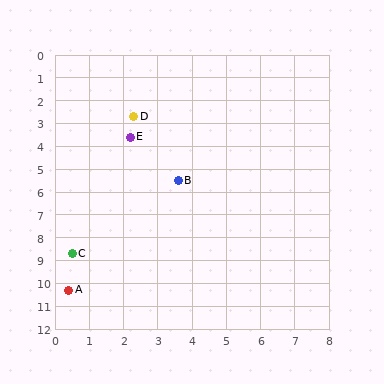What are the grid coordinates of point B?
Point B is at approximately (3.6, 5.5).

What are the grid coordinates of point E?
Point E is at approximately (2.2, 3.6).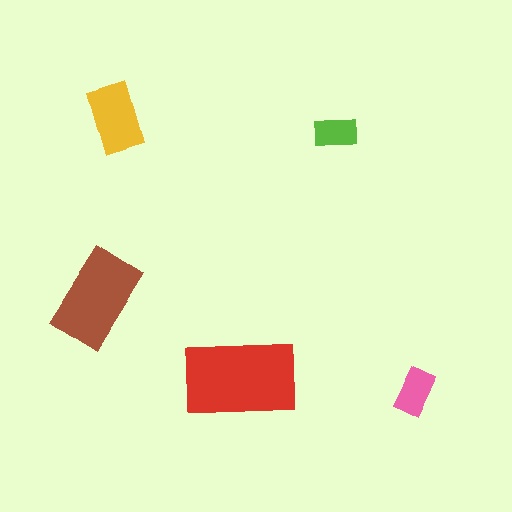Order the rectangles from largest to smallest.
the red one, the brown one, the yellow one, the pink one, the lime one.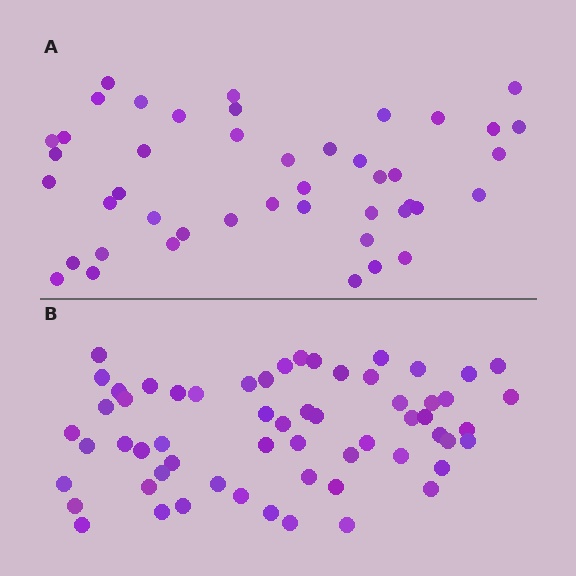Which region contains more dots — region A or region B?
Region B (the bottom region) has more dots.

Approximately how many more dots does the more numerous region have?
Region B has approximately 15 more dots than region A.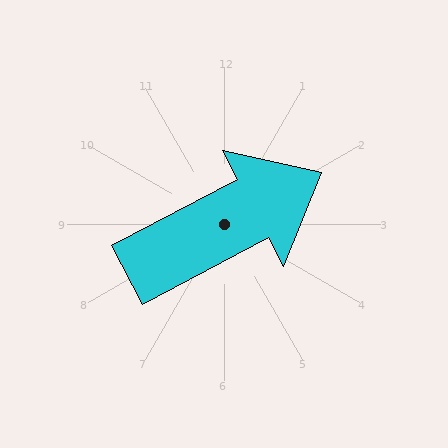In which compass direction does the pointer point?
Northeast.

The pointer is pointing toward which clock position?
Roughly 2 o'clock.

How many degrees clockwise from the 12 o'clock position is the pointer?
Approximately 62 degrees.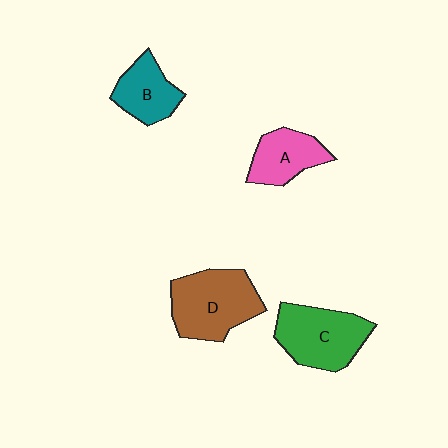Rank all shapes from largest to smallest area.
From largest to smallest: D (brown), C (green), A (pink), B (teal).